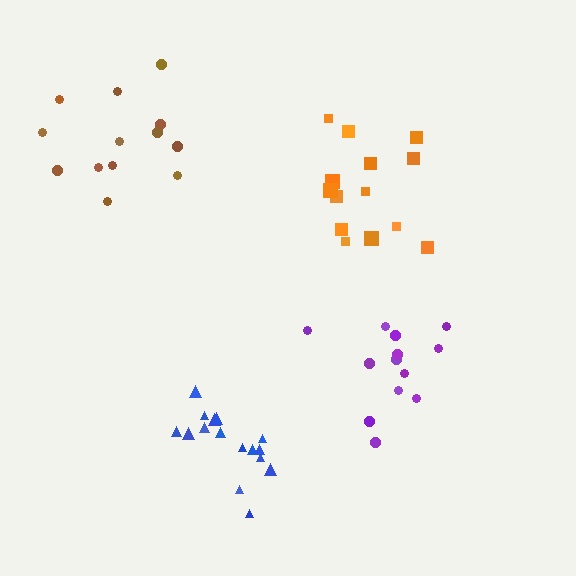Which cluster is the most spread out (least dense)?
Brown.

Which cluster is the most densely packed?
Blue.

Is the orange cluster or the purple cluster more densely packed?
Orange.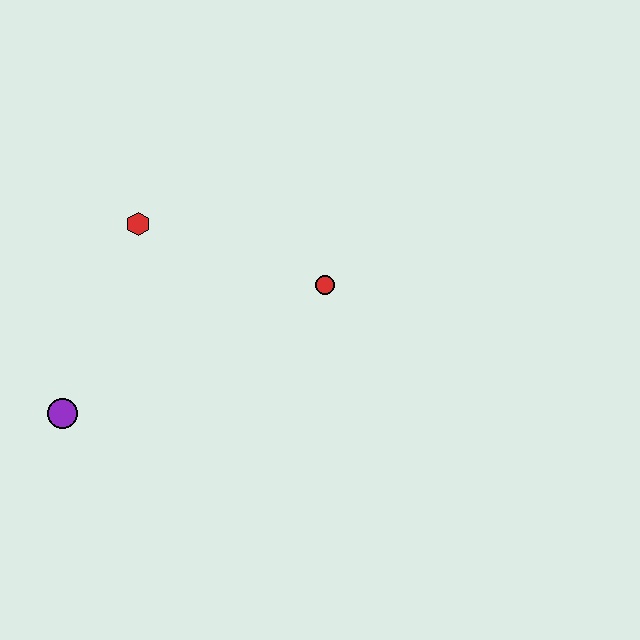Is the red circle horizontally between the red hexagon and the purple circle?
No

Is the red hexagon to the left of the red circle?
Yes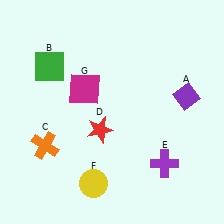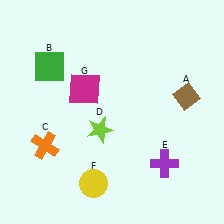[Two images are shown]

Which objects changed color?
A changed from purple to brown. D changed from red to lime.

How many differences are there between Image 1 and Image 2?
There are 2 differences between the two images.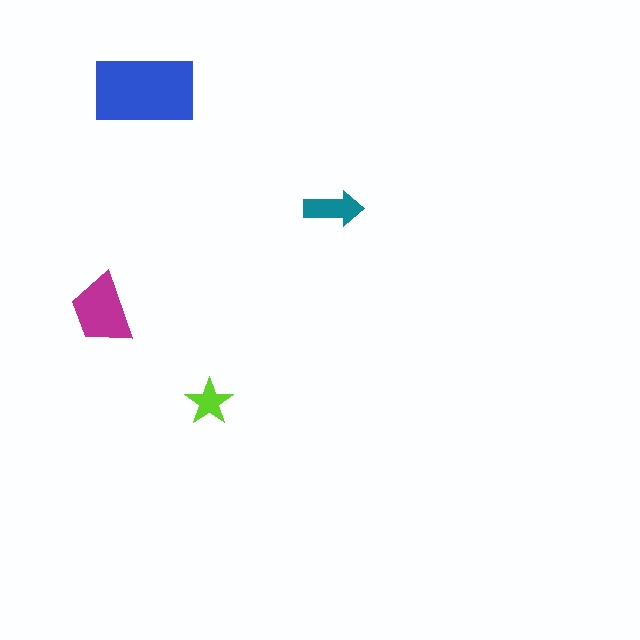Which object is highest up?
The blue rectangle is topmost.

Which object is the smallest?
The lime star.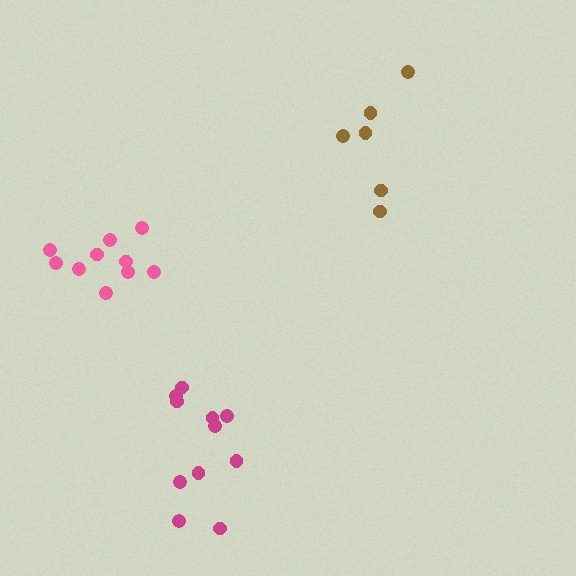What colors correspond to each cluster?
The clusters are colored: brown, magenta, pink.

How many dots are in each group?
Group 1: 6 dots, Group 2: 11 dots, Group 3: 10 dots (27 total).